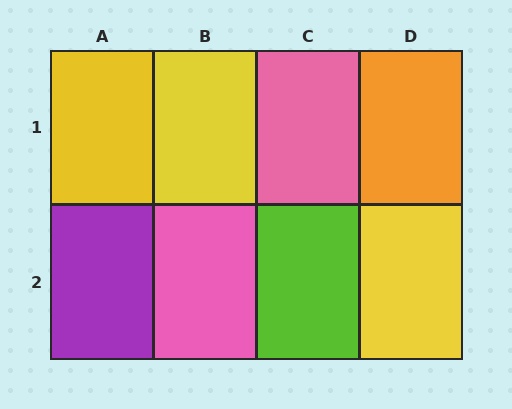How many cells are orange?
1 cell is orange.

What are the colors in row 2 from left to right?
Purple, pink, lime, yellow.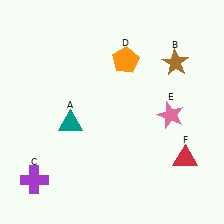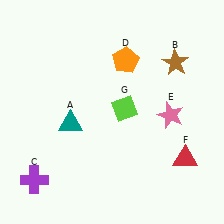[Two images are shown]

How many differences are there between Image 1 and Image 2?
There is 1 difference between the two images.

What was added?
A lime diamond (G) was added in Image 2.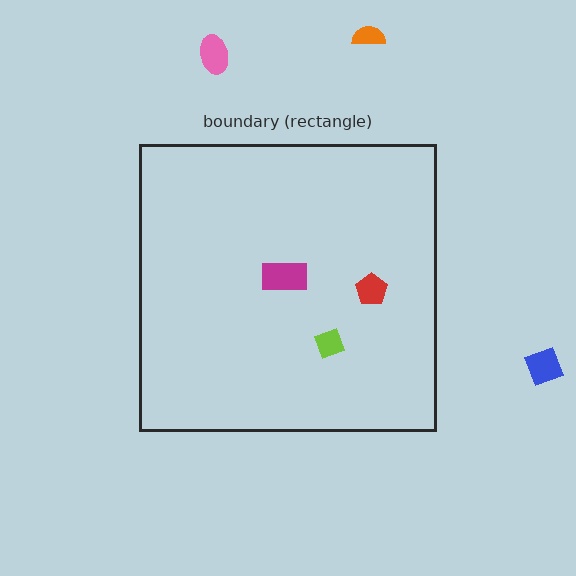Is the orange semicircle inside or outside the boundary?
Outside.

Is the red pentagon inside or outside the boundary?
Inside.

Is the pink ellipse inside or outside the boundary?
Outside.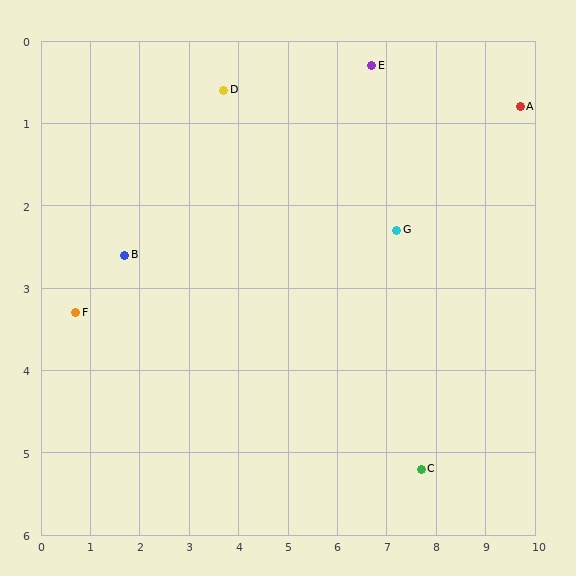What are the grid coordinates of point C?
Point C is at approximately (7.7, 5.2).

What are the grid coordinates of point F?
Point F is at approximately (0.7, 3.3).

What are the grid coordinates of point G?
Point G is at approximately (7.2, 2.3).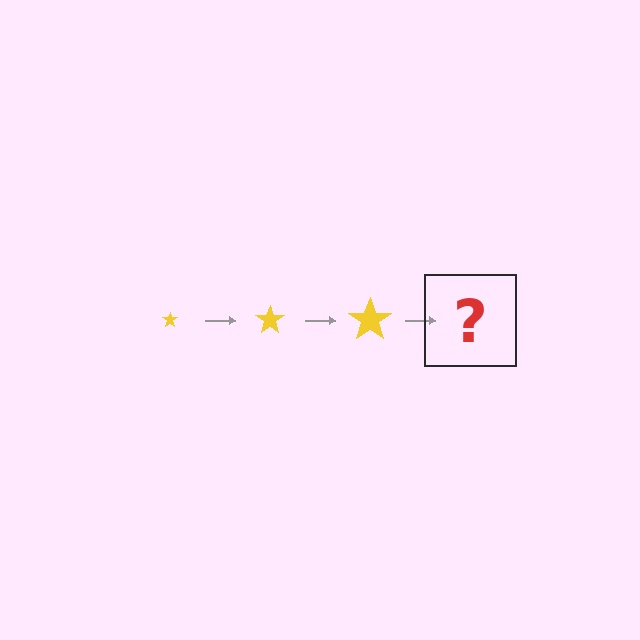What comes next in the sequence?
The next element should be a yellow star, larger than the previous one.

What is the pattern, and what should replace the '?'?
The pattern is that the star gets progressively larger each step. The '?' should be a yellow star, larger than the previous one.